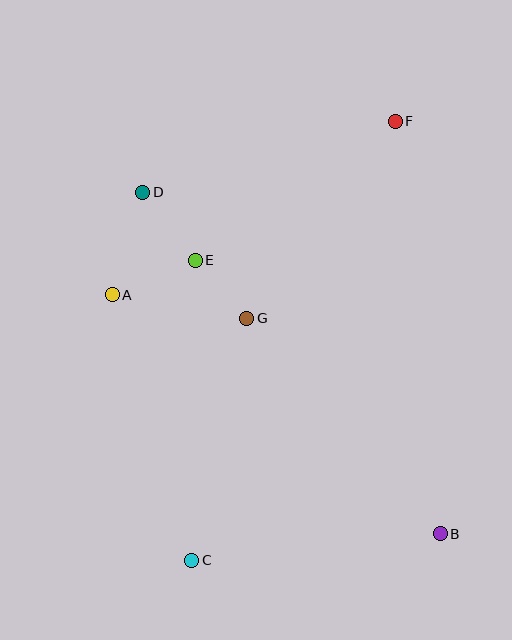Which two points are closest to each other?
Points E and G are closest to each other.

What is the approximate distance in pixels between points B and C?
The distance between B and C is approximately 250 pixels.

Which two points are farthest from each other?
Points C and F are farthest from each other.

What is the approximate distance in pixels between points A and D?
The distance between A and D is approximately 107 pixels.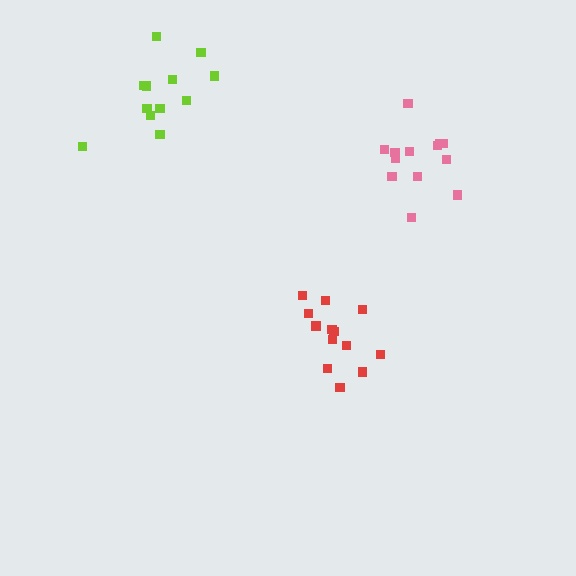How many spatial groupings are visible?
There are 3 spatial groupings.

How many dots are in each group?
Group 1: 13 dots, Group 2: 12 dots, Group 3: 13 dots (38 total).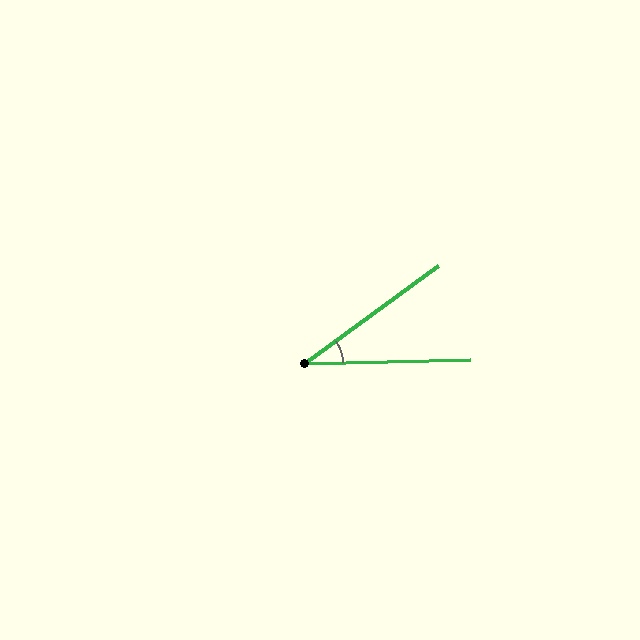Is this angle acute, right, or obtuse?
It is acute.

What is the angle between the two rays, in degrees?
Approximately 35 degrees.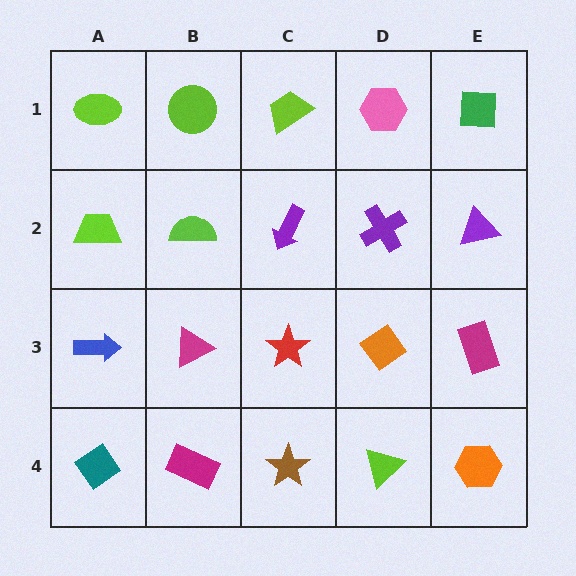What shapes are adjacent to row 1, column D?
A purple cross (row 2, column D), a lime trapezoid (row 1, column C), a green square (row 1, column E).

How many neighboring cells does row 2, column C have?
4.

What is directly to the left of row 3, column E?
An orange diamond.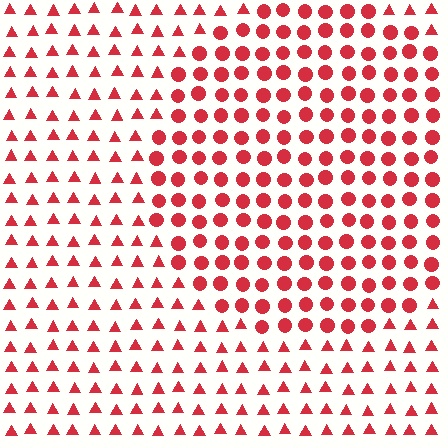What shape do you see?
I see a circle.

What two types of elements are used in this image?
The image uses circles inside the circle region and triangles outside it.